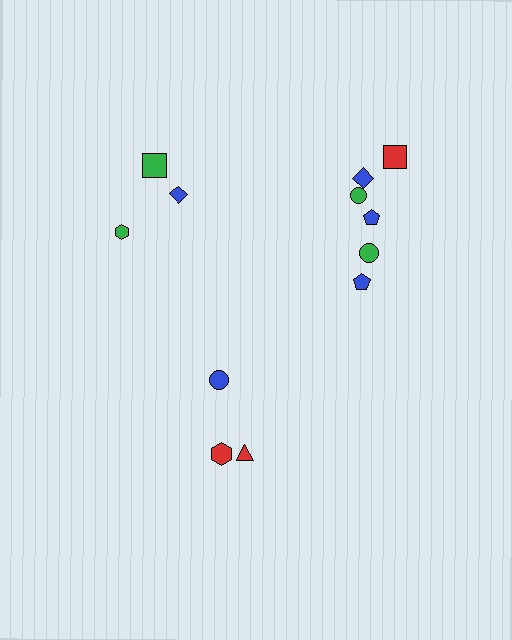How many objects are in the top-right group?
There are 6 objects.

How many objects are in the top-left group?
There are 3 objects.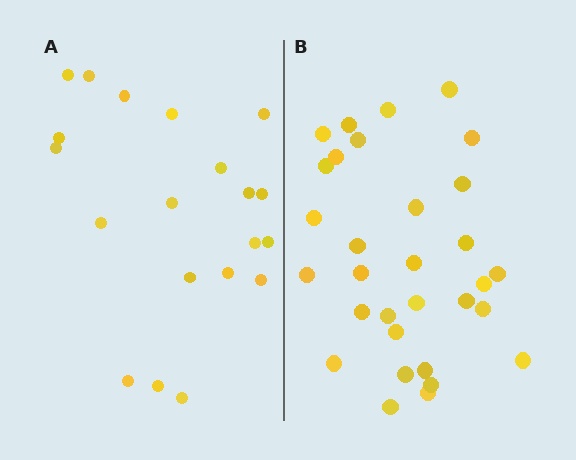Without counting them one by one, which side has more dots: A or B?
Region B (the right region) has more dots.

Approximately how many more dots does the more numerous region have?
Region B has roughly 12 or so more dots than region A.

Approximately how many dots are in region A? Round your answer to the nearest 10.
About 20 dots.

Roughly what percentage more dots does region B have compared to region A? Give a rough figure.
About 55% more.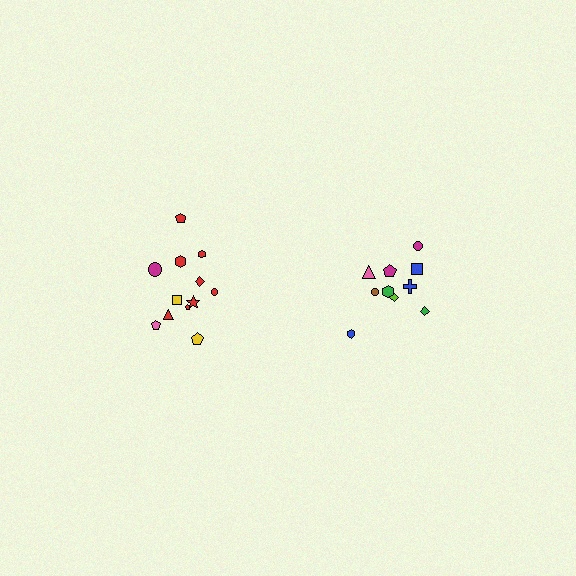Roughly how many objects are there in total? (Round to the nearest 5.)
Roughly 20 objects in total.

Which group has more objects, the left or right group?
The left group.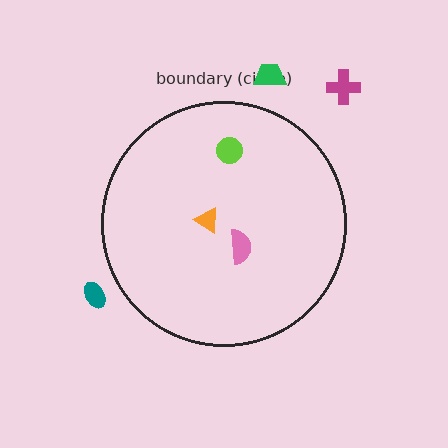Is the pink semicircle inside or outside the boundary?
Inside.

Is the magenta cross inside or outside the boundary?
Outside.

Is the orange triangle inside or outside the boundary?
Inside.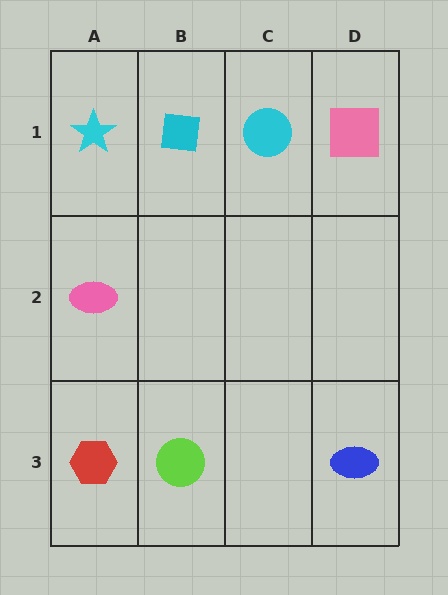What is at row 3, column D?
A blue ellipse.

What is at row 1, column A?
A cyan star.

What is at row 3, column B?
A lime circle.